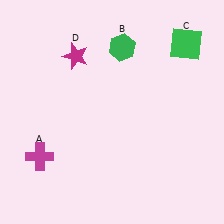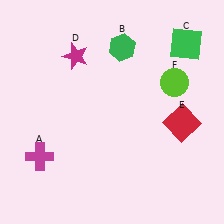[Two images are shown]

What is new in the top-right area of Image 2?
A lime circle (F) was added in the top-right area of Image 2.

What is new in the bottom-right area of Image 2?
A red square (E) was added in the bottom-right area of Image 2.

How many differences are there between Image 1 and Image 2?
There are 2 differences between the two images.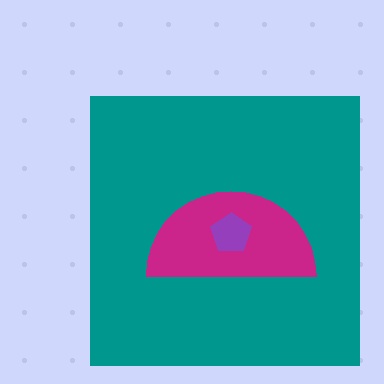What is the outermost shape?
The teal square.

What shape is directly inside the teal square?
The magenta semicircle.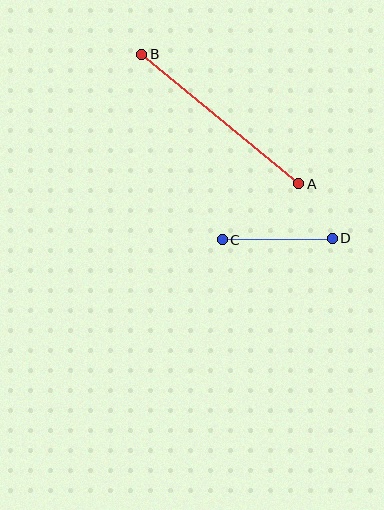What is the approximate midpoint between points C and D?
The midpoint is at approximately (277, 239) pixels.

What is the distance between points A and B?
The distance is approximately 204 pixels.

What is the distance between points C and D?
The distance is approximately 110 pixels.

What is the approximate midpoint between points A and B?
The midpoint is at approximately (220, 119) pixels.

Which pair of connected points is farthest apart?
Points A and B are farthest apart.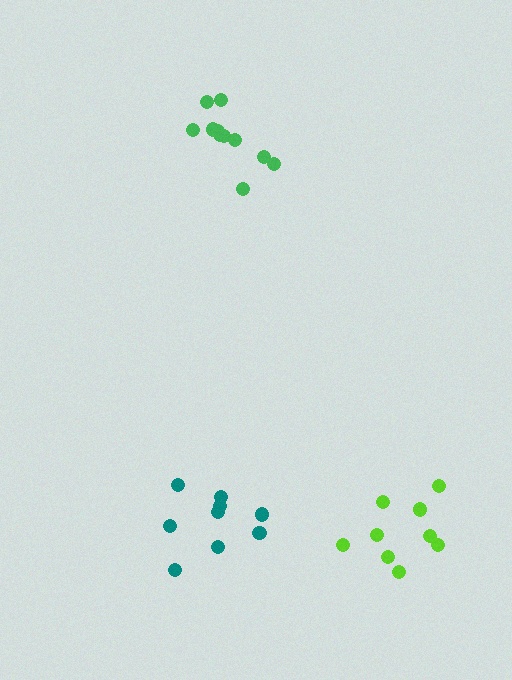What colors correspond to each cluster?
The clusters are colored: lime, green, teal.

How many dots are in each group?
Group 1: 9 dots, Group 2: 11 dots, Group 3: 9 dots (29 total).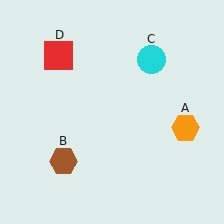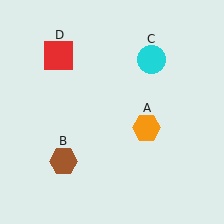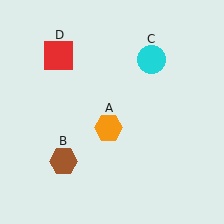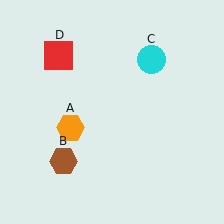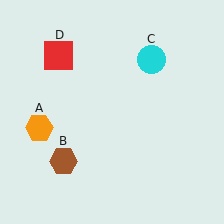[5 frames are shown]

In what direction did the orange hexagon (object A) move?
The orange hexagon (object A) moved left.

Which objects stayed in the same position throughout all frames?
Brown hexagon (object B) and cyan circle (object C) and red square (object D) remained stationary.